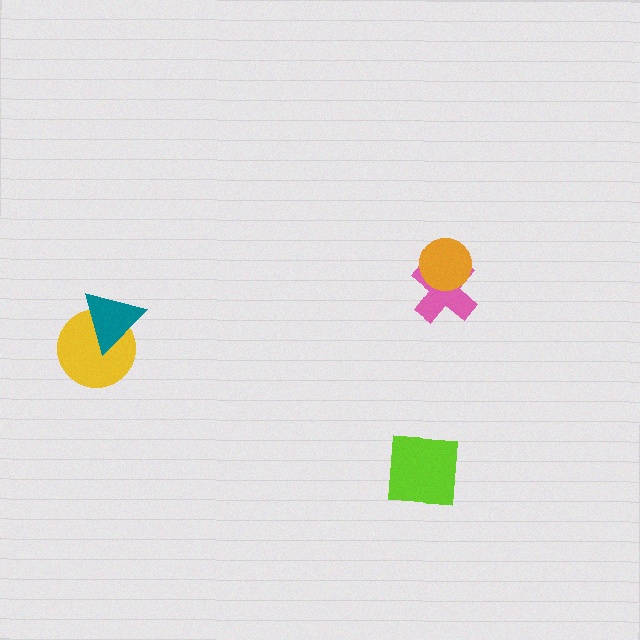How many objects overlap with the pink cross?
1 object overlaps with the pink cross.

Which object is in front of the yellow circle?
The teal triangle is in front of the yellow circle.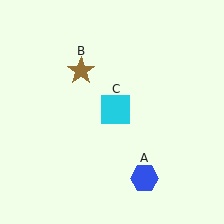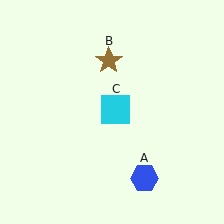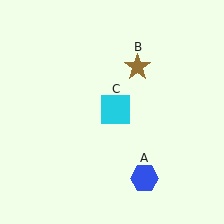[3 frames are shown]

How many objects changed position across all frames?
1 object changed position: brown star (object B).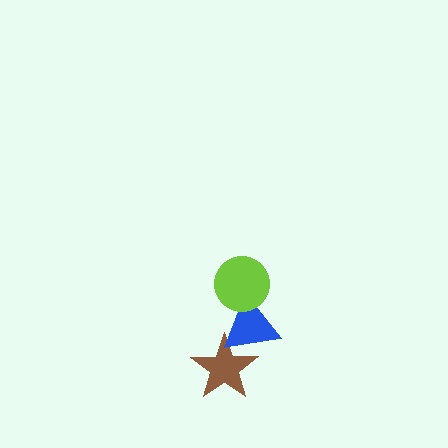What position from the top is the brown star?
The brown star is 3rd from the top.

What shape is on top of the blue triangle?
The lime circle is on top of the blue triangle.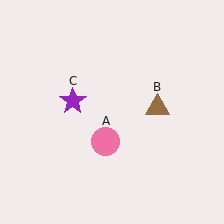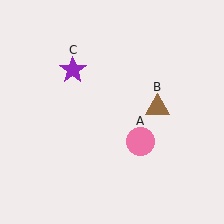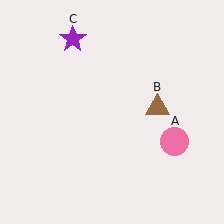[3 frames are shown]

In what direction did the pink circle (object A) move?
The pink circle (object A) moved right.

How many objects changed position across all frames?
2 objects changed position: pink circle (object A), purple star (object C).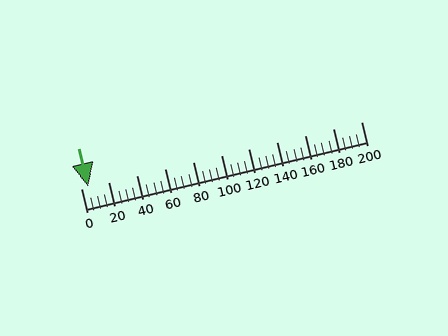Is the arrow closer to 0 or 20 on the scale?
The arrow is closer to 0.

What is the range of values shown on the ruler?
The ruler shows values from 0 to 200.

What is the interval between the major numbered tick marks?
The major tick marks are spaced 20 units apart.